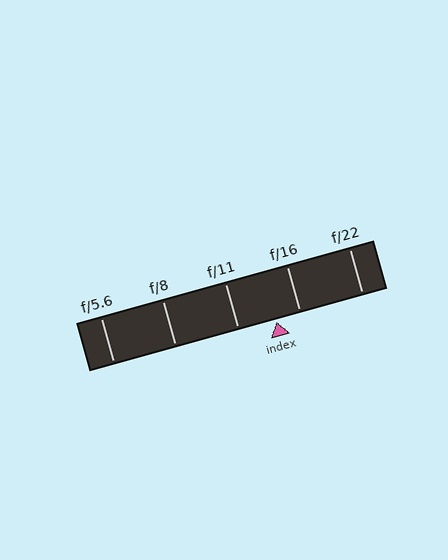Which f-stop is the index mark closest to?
The index mark is closest to f/16.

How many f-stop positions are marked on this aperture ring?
There are 5 f-stop positions marked.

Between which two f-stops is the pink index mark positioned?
The index mark is between f/11 and f/16.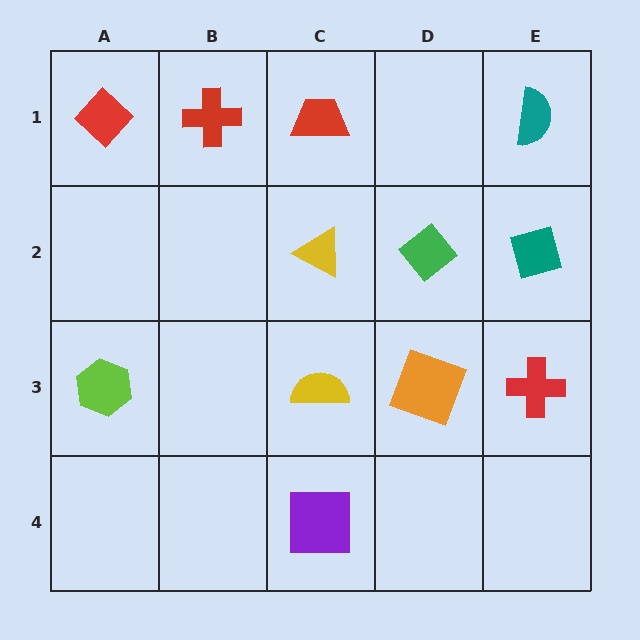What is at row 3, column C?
A yellow semicircle.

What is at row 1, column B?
A red cross.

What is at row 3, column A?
A lime hexagon.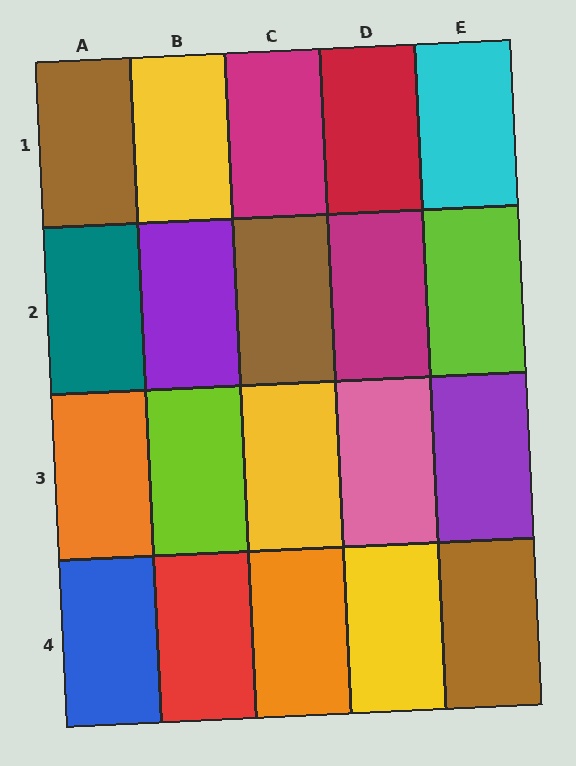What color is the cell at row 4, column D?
Yellow.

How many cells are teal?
1 cell is teal.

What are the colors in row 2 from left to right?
Teal, purple, brown, magenta, lime.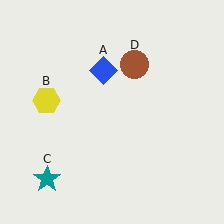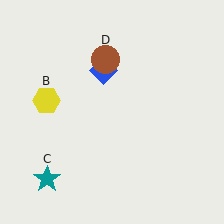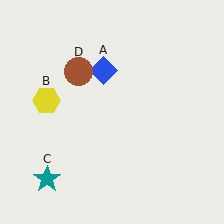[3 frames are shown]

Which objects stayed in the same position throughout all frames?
Blue diamond (object A) and yellow hexagon (object B) and teal star (object C) remained stationary.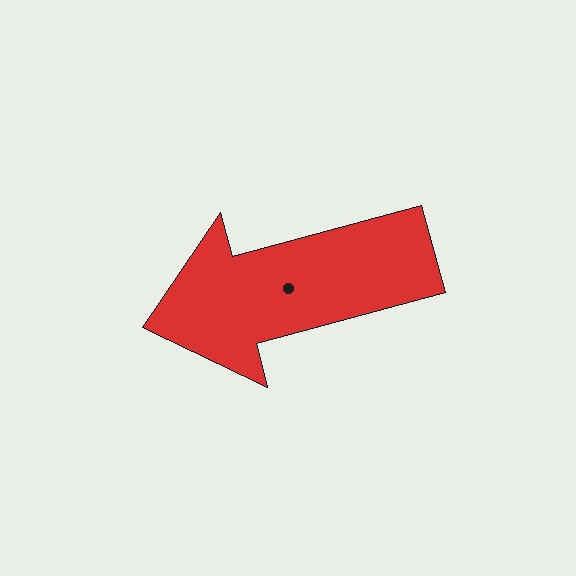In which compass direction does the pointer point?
West.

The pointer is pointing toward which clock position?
Roughly 8 o'clock.